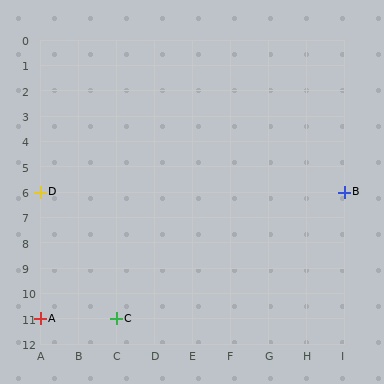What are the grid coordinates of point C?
Point C is at grid coordinates (C, 11).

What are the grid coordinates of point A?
Point A is at grid coordinates (A, 11).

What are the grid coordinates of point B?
Point B is at grid coordinates (I, 6).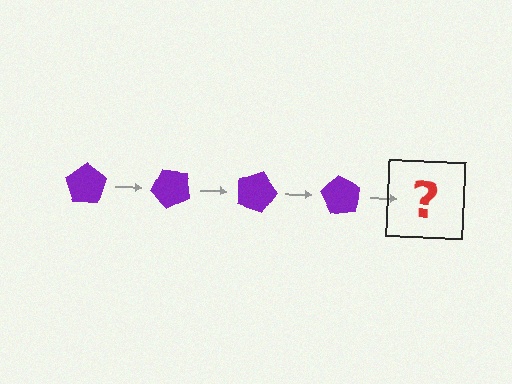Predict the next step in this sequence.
The next step is a purple pentagon rotated 180 degrees.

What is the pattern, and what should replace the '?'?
The pattern is that the pentagon rotates 45 degrees each step. The '?' should be a purple pentagon rotated 180 degrees.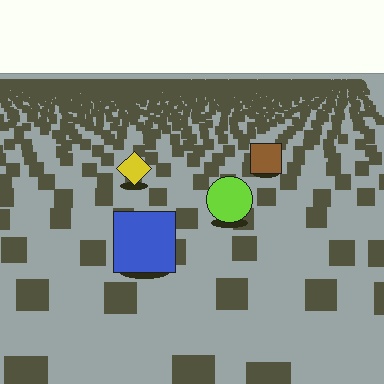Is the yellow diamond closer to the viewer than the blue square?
No. The blue square is closer — you can tell from the texture gradient: the ground texture is coarser near it.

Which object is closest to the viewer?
The blue square is closest. The texture marks near it are larger and more spread out.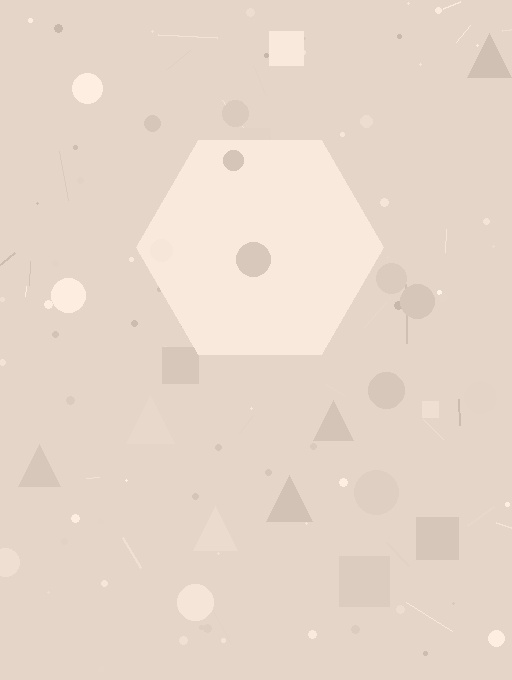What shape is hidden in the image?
A hexagon is hidden in the image.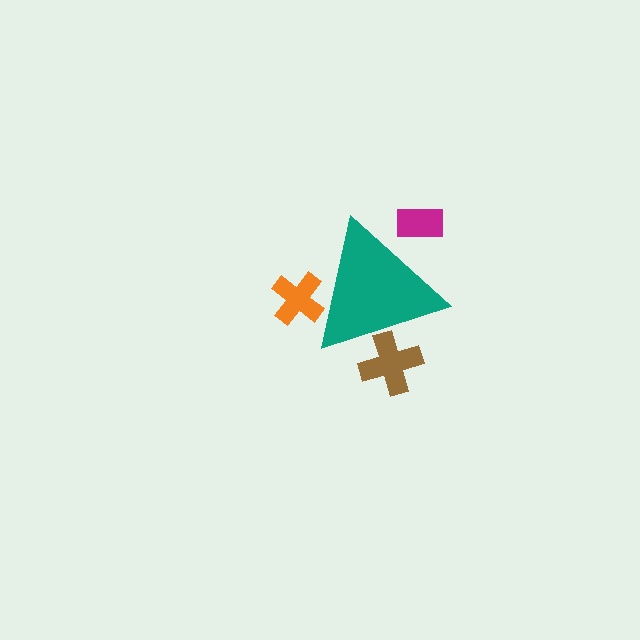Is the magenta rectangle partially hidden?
Yes, the magenta rectangle is partially hidden behind the teal triangle.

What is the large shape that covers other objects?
A teal triangle.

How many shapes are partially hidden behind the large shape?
3 shapes are partially hidden.